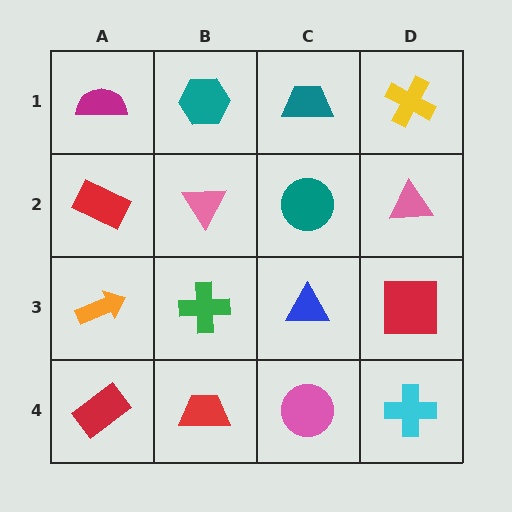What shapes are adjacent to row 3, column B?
A pink triangle (row 2, column B), a red trapezoid (row 4, column B), an orange arrow (row 3, column A), a blue triangle (row 3, column C).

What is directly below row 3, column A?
A red rectangle.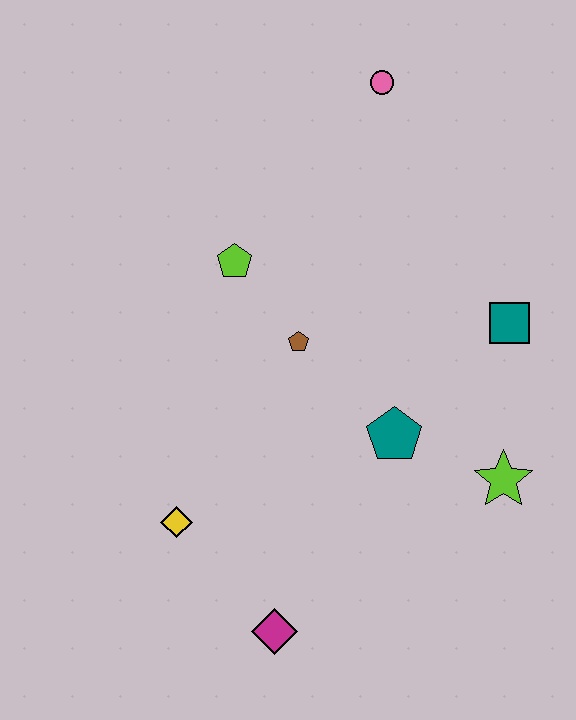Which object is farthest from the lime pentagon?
The magenta diamond is farthest from the lime pentagon.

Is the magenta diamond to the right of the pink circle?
No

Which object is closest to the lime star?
The teal pentagon is closest to the lime star.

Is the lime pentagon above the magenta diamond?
Yes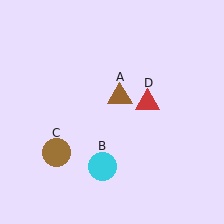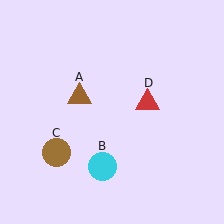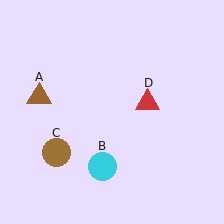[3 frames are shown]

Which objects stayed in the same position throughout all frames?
Cyan circle (object B) and brown circle (object C) and red triangle (object D) remained stationary.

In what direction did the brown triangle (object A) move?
The brown triangle (object A) moved left.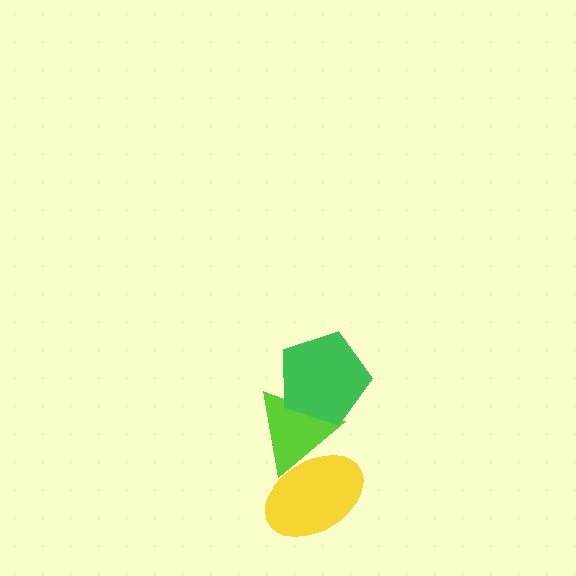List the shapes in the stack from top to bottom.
From top to bottom: the green pentagon, the lime triangle, the yellow ellipse.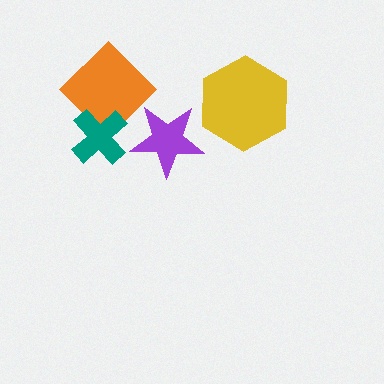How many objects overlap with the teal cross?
1 object overlaps with the teal cross.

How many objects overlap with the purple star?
1 object overlaps with the purple star.